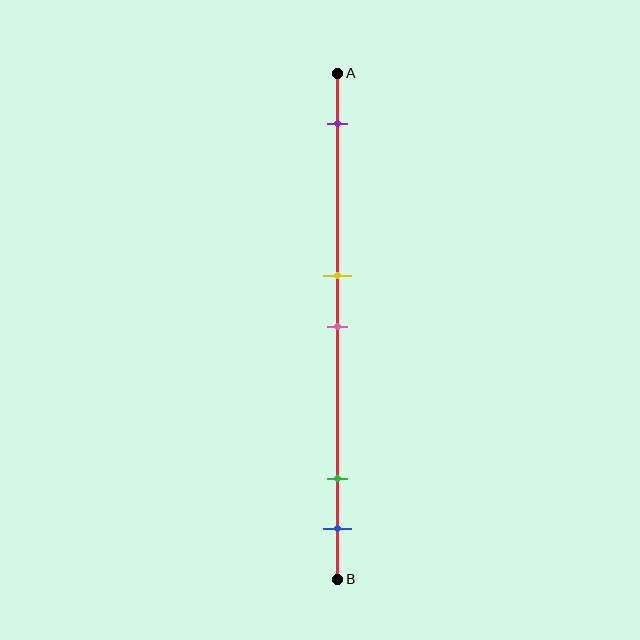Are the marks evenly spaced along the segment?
No, the marks are not evenly spaced.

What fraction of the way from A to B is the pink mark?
The pink mark is approximately 50% (0.5) of the way from A to B.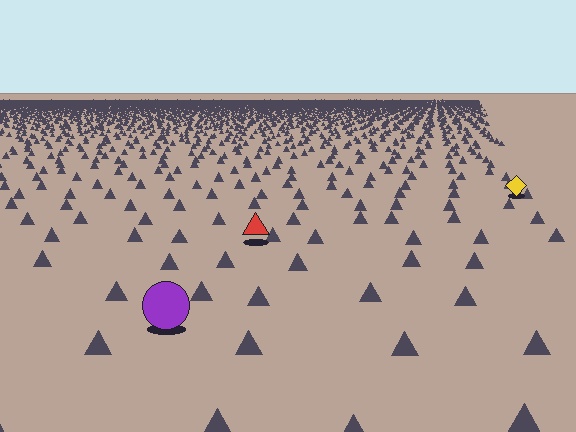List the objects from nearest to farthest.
From nearest to farthest: the purple circle, the red triangle, the yellow diamond.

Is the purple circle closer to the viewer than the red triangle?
Yes. The purple circle is closer — you can tell from the texture gradient: the ground texture is coarser near it.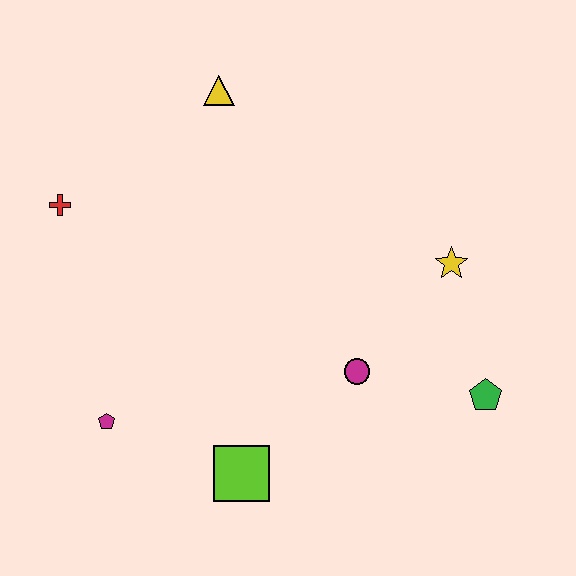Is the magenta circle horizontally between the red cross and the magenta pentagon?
No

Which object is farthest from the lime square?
The yellow triangle is farthest from the lime square.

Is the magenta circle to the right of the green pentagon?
No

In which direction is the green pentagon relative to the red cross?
The green pentagon is to the right of the red cross.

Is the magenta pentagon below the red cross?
Yes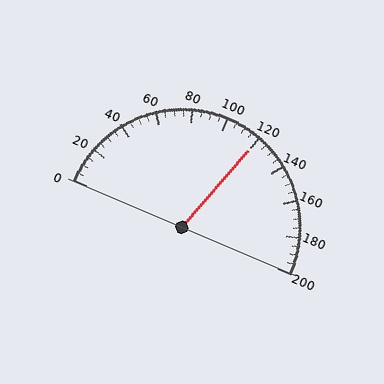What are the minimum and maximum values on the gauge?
The gauge ranges from 0 to 200.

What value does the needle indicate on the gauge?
The needle indicates approximately 120.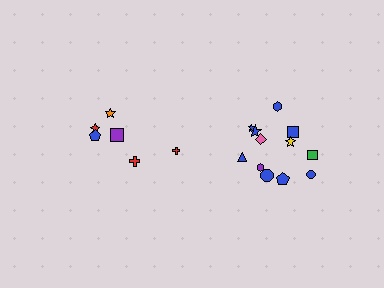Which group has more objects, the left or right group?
The right group.